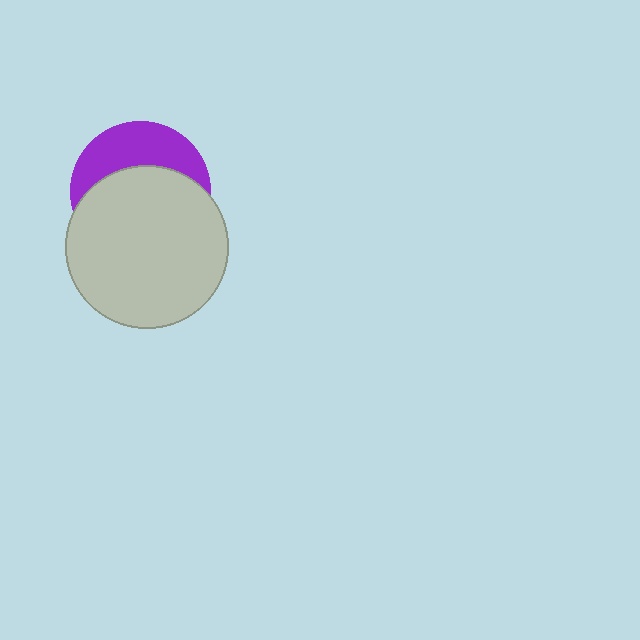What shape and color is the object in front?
The object in front is a light gray circle.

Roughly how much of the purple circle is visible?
A small part of it is visible (roughly 37%).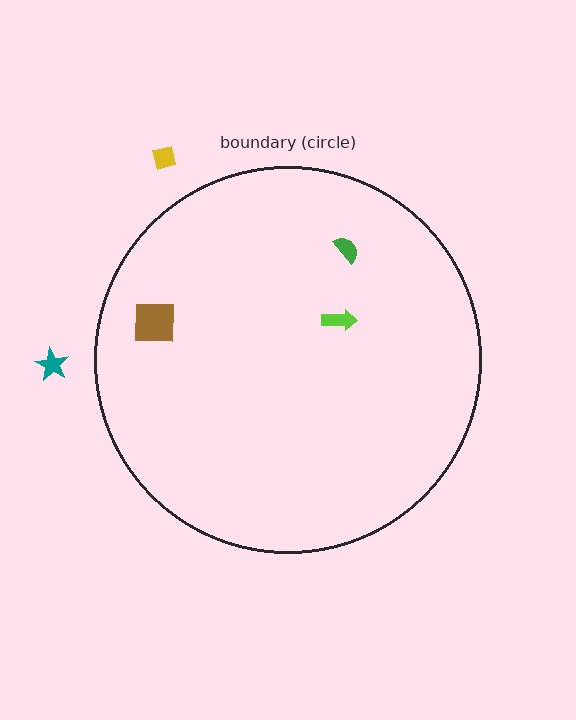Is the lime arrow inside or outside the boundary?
Inside.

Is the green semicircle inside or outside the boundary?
Inside.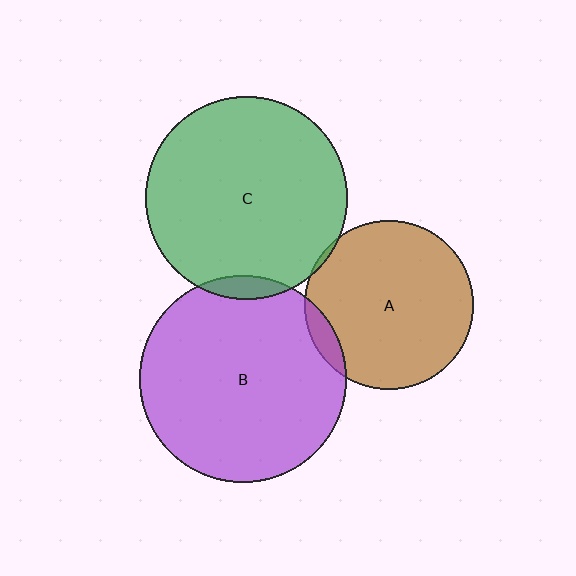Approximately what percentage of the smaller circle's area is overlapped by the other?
Approximately 5%.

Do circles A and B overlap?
Yes.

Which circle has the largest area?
Circle B (purple).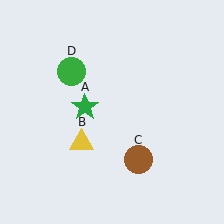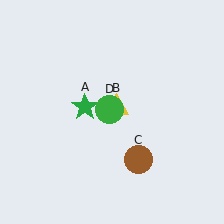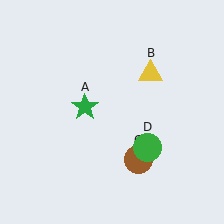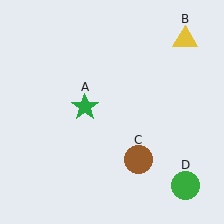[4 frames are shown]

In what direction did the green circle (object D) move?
The green circle (object D) moved down and to the right.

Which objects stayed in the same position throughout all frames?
Green star (object A) and brown circle (object C) remained stationary.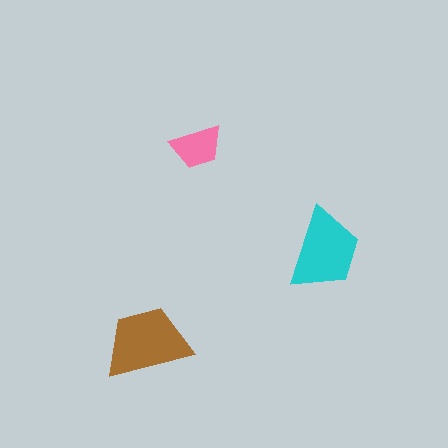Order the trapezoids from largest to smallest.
the brown one, the cyan one, the pink one.